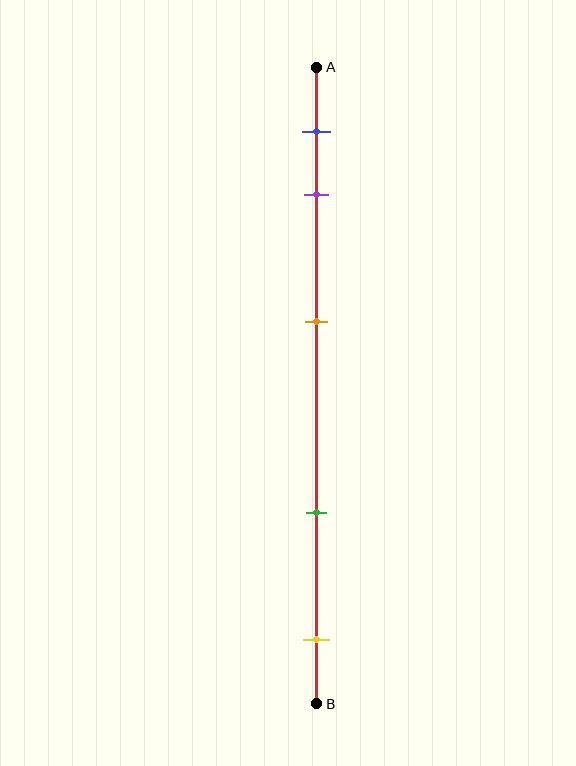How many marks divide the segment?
There are 5 marks dividing the segment.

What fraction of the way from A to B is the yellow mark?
The yellow mark is approximately 90% (0.9) of the way from A to B.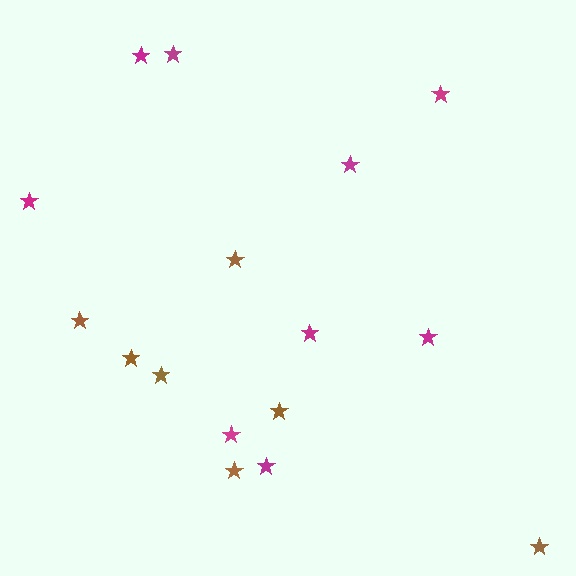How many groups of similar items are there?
There are 2 groups: one group of brown stars (7) and one group of magenta stars (9).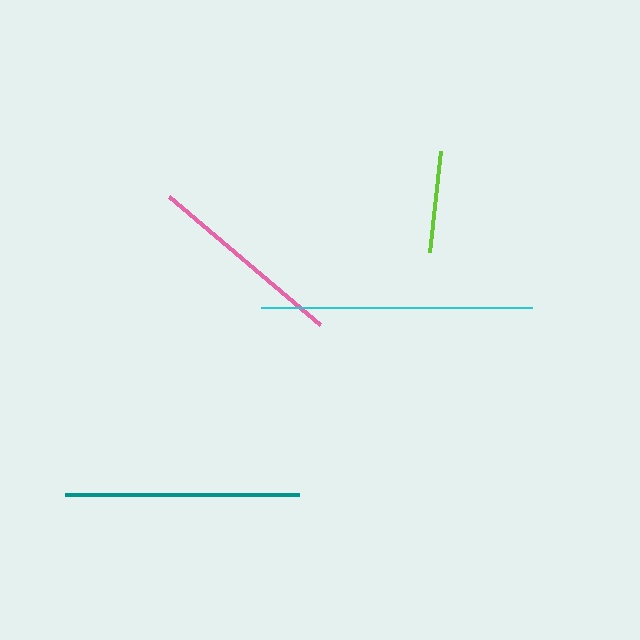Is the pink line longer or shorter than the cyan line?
The cyan line is longer than the pink line.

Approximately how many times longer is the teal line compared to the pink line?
The teal line is approximately 1.2 times the length of the pink line.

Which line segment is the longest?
The cyan line is the longest at approximately 271 pixels.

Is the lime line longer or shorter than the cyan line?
The cyan line is longer than the lime line.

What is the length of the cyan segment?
The cyan segment is approximately 271 pixels long.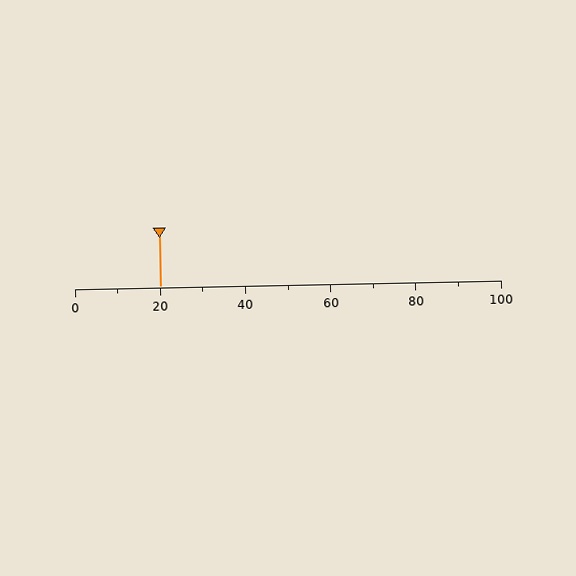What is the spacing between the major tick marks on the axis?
The major ticks are spaced 20 apart.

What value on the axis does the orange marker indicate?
The marker indicates approximately 20.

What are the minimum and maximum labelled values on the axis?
The axis runs from 0 to 100.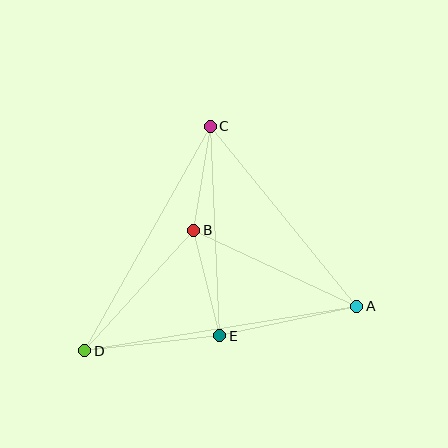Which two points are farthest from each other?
Points A and D are farthest from each other.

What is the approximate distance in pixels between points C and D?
The distance between C and D is approximately 257 pixels.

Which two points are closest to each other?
Points B and C are closest to each other.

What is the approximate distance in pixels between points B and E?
The distance between B and E is approximately 109 pixels.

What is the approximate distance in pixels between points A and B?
The distance between A and B is approximately 180 pixels.